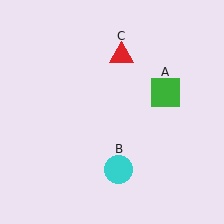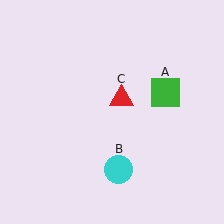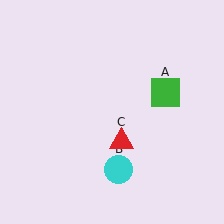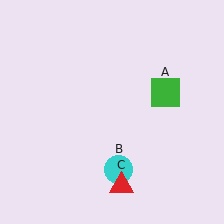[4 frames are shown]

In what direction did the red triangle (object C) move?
The red triangle (object C) moved down.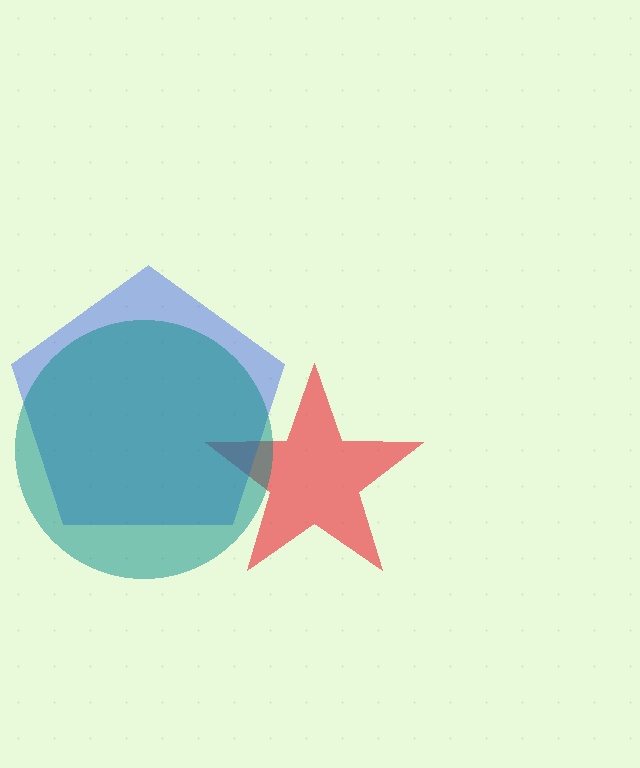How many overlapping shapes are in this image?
There are 3 overlapping shapes in the image.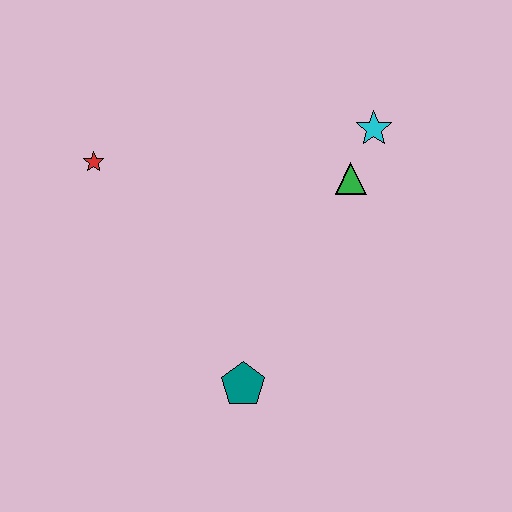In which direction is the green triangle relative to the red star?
The green triangle is to the right of the red star.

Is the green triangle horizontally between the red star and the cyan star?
Yes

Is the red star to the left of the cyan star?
Yes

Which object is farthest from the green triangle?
The red star is farthest from the green triangle.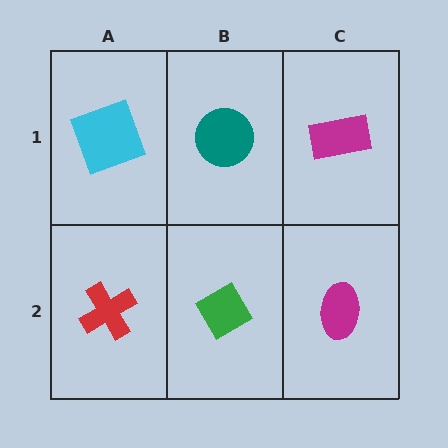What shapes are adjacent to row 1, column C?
A magenta ellipse (row 2, column C), a teal circle (row 1, column B).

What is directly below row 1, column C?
A magenta ellipse.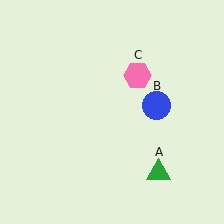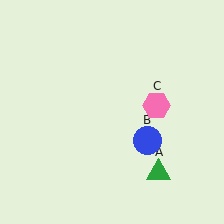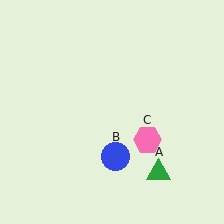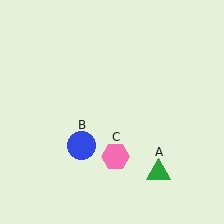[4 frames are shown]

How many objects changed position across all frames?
2 objects changed position: blue circle (object B), pink hexagon (object C).